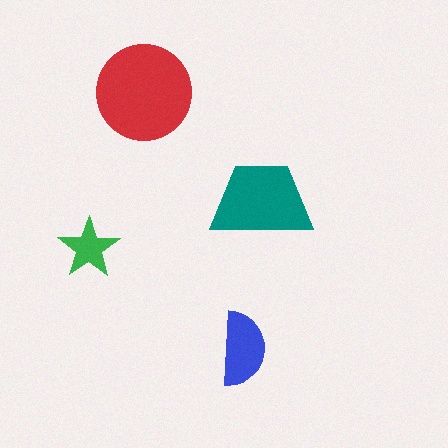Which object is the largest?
The red circle.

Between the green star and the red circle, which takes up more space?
The red circle.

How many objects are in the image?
There are 4 objects in the image.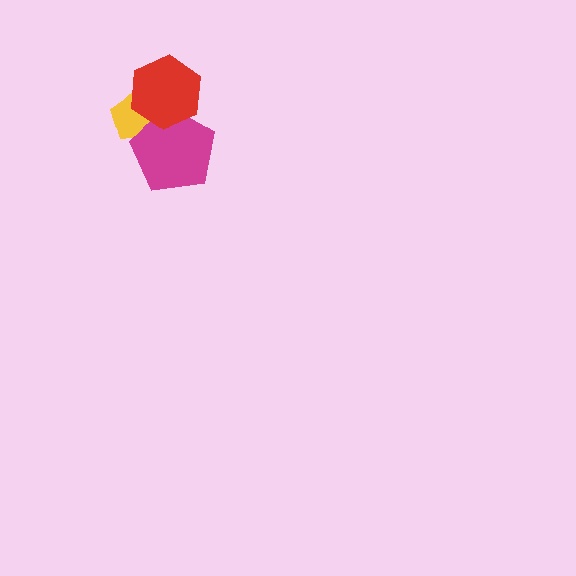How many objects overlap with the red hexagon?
2 objects overlap with the red hexagon.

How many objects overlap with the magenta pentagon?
2 objects overlap with the magenta pentagon.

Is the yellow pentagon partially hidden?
Yes, it is partially covered by another shape.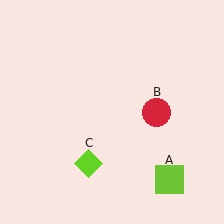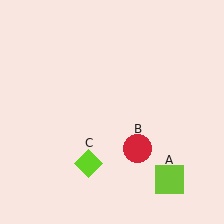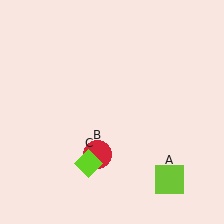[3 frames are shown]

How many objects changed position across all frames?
1 object changed position: red circle (object B).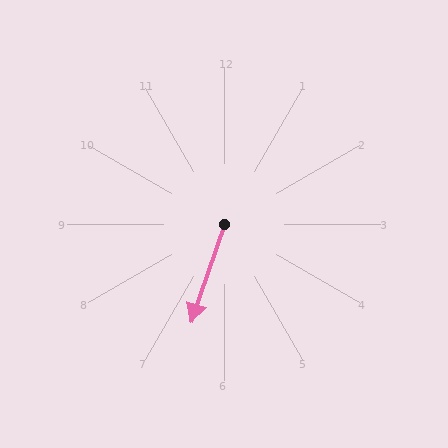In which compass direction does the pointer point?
South.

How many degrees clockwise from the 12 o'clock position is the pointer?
Approximately 199 degrees.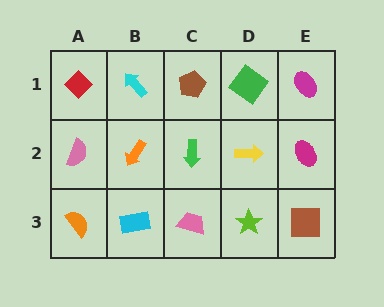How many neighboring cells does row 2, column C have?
4.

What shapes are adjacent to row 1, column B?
An orange arrow (row 2, column B), a red diamond (row 1, column A), a brown pentagon (row 1, column C).